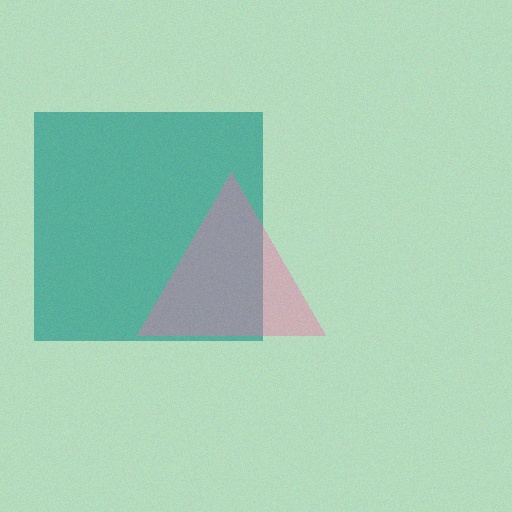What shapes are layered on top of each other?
The layered shapes are: a teal square, a pink triangle.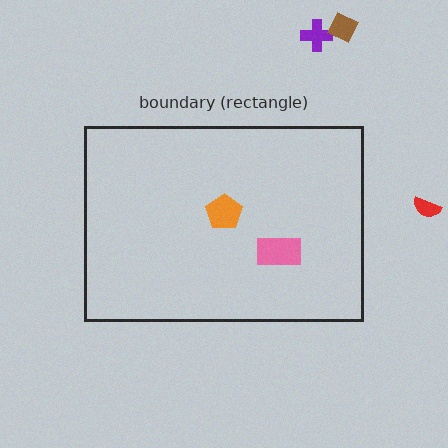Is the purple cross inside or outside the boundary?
Outside.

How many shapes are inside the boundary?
2 inside, 3 outside.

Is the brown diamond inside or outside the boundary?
Outside.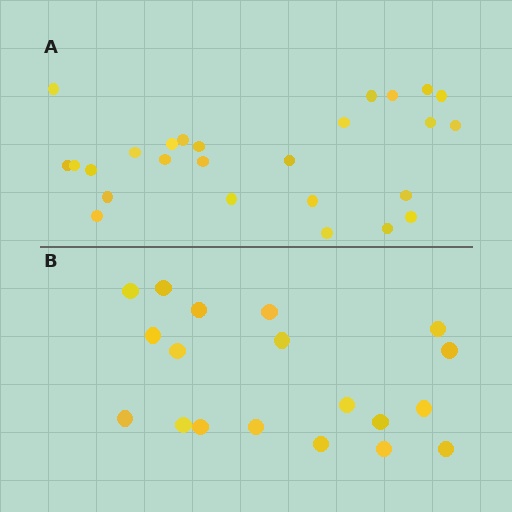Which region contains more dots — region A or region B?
Region A (the top region) has more dots.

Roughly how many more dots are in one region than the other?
Region A has roughly 8 or so more dots than region B.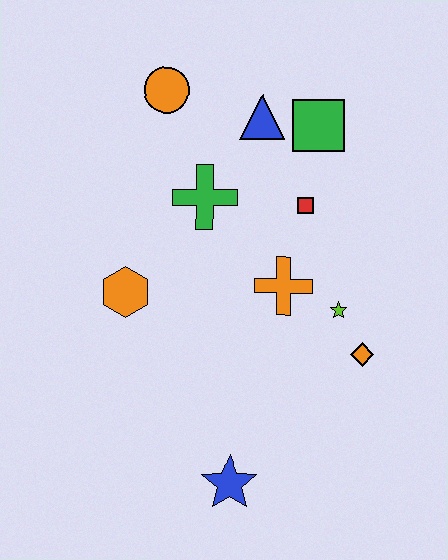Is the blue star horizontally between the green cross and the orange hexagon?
No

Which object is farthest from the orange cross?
The orange circle is farthest from the orange cross.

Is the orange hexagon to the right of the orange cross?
No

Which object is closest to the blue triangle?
The green square is closest to the blue triangle.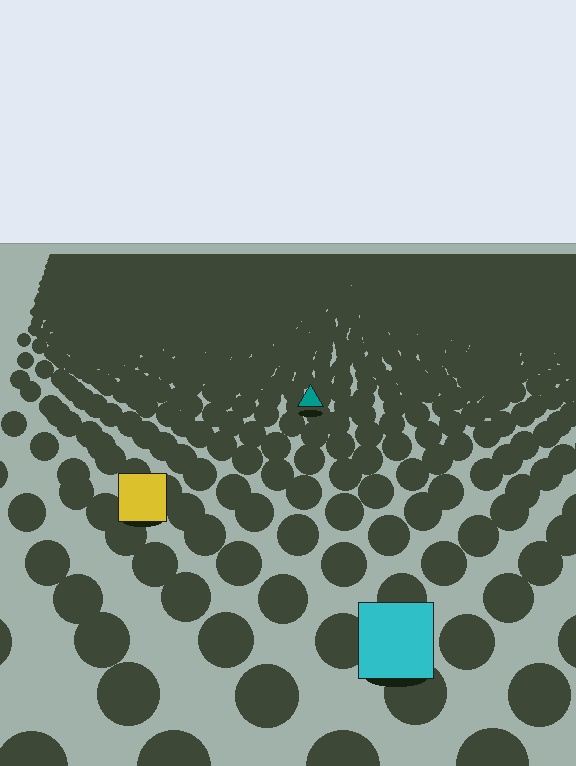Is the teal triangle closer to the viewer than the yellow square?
No. The yellow square is closer — you can tell from the texture gradient: the ground texture is coarser near it.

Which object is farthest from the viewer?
The teal triangle is farthest from the viewer. It appears smaller and the ground texture around it is denser.